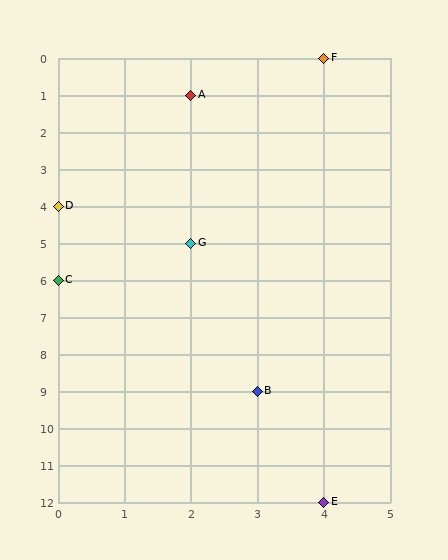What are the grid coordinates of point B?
Point B is at grid coordinates (3, 9).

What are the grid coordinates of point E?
Point E is at grid coordinates (4, 12).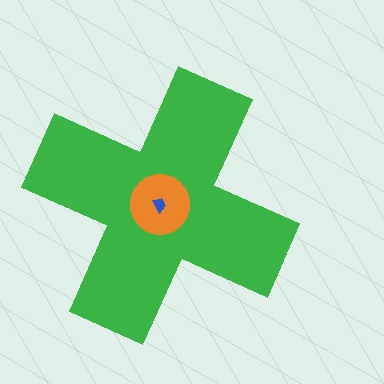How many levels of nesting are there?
3.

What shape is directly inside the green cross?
The orange circle.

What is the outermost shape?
The green cross.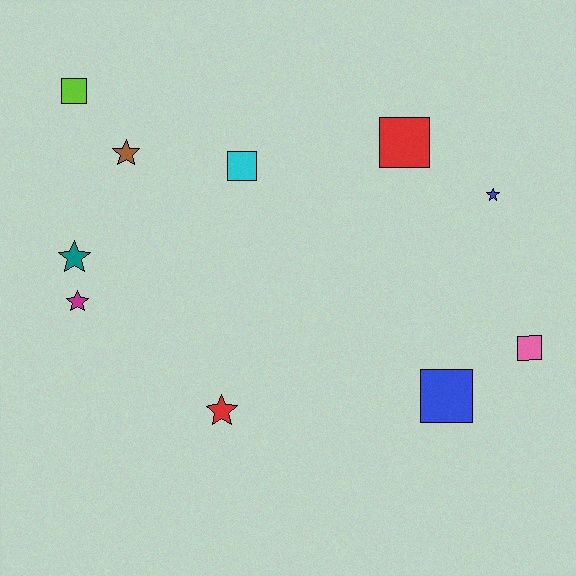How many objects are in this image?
There are 10 objects.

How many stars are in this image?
There are 5 stars.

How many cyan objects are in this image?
There is 1 cyan object.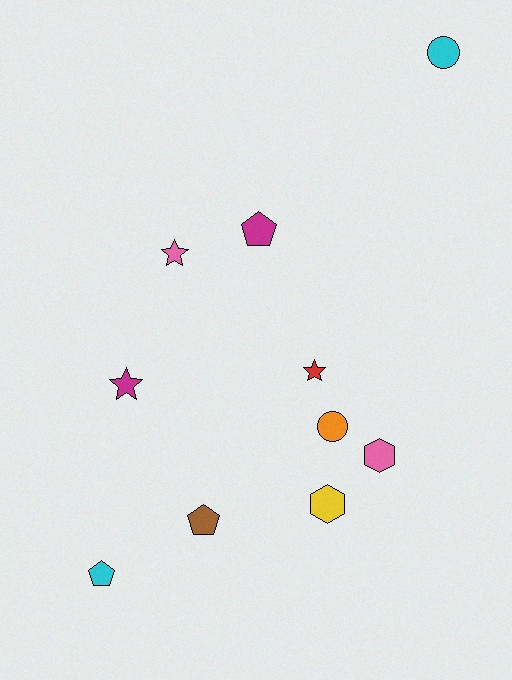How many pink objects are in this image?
There are 2 pink objects.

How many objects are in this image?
There are 10 objects.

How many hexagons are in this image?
There are 2 hexagons.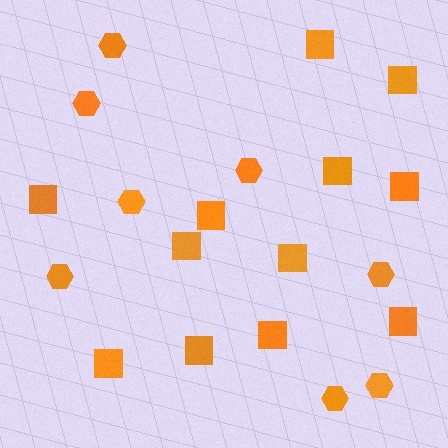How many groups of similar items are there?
There are 2 groups: one group of hexagons (8) and one group of squares (12).